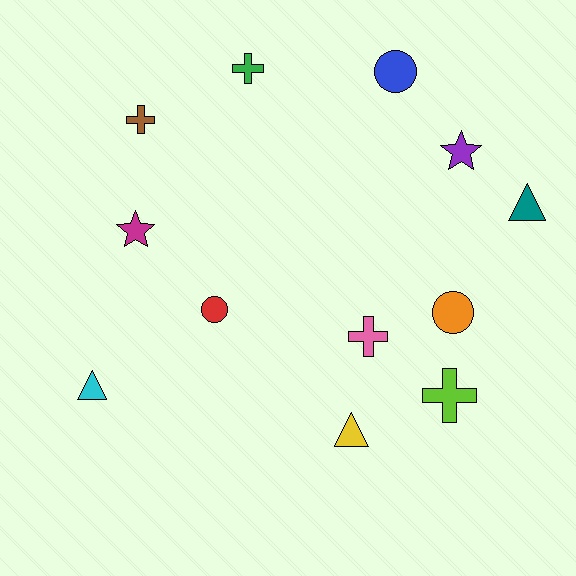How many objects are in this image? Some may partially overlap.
There are 12 objects.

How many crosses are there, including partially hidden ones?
There are 4 crosses.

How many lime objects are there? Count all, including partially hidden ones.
There is 1 lime object.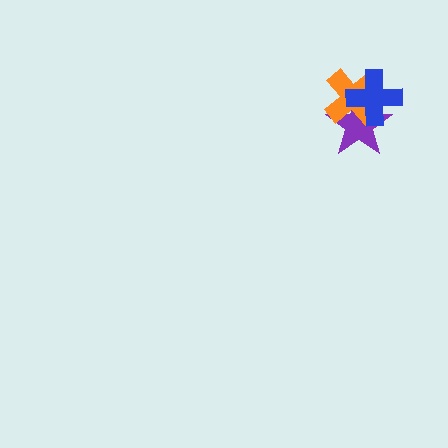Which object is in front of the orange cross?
The blue cross is in front of the orange cross.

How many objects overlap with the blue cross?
2 objects overlap with the blue cross.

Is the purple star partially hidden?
Yes, it is partially covered by another shape.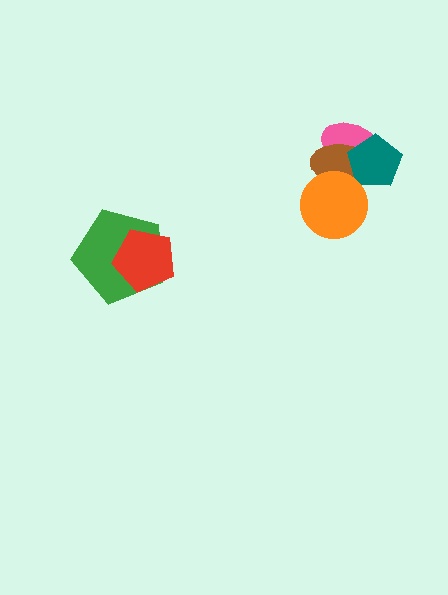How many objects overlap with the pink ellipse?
2 objects overlap with the pink ellipse.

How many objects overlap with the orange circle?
1 object overlaps with the orange circle.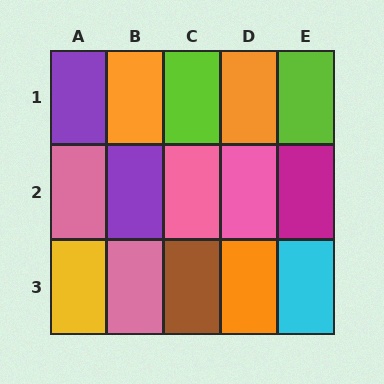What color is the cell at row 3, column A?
Yellow.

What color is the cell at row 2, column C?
Pink.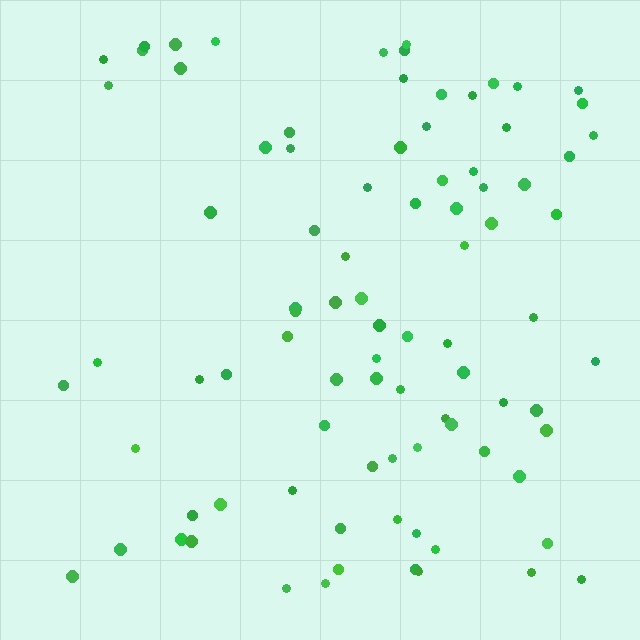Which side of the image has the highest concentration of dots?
The right.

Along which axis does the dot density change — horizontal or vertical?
Horizontal.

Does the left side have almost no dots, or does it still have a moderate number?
Still a moderate number, just noticeably fewer than the right.